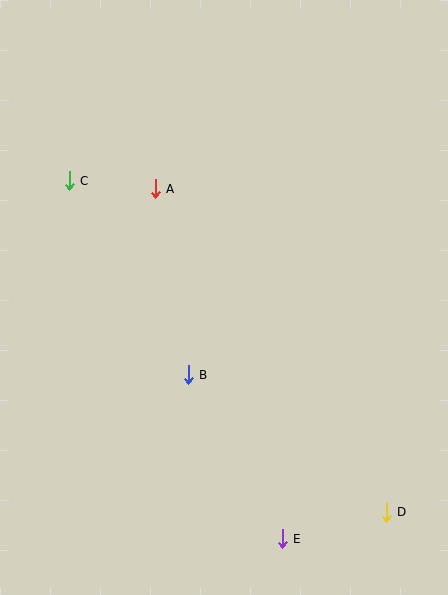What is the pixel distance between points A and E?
The distance between A and E is 372 pixels.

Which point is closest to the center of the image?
Point B at (188, 375) is closest to the center.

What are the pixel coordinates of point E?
Point E is at (282, 539).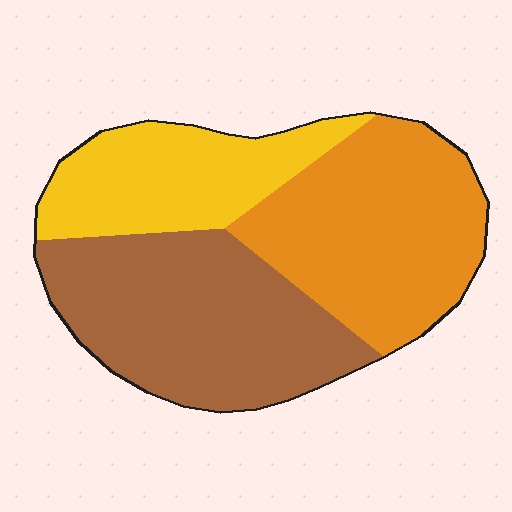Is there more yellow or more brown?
Brown.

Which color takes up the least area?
Yellow, at roughly 25%.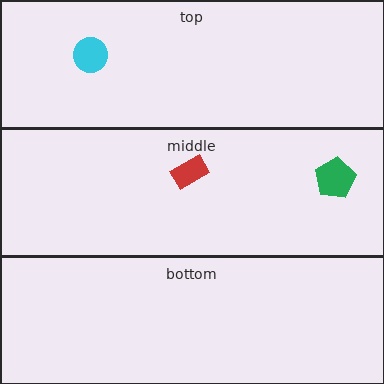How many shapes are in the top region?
1.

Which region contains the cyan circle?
The top region.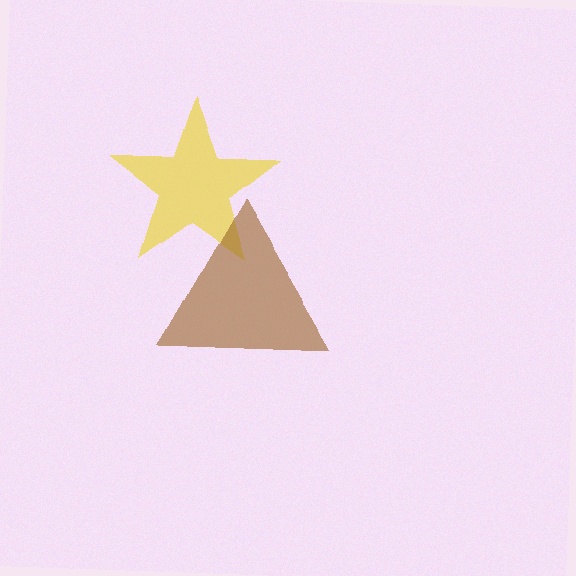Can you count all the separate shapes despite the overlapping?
Yes, there are 2 separate shapes.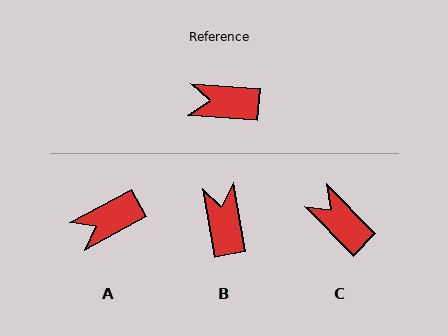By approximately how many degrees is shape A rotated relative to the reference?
Approximately 33 degrees counter-clockwise.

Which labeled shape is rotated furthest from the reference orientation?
B, about 76 degrees away.